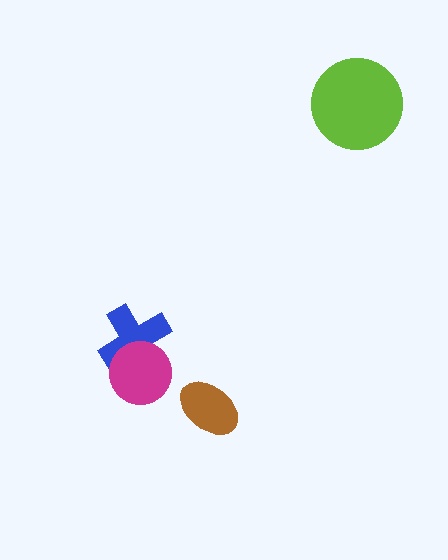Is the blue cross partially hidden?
Yes, it is partially covered by another shape.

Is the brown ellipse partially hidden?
No, no other shape covers it.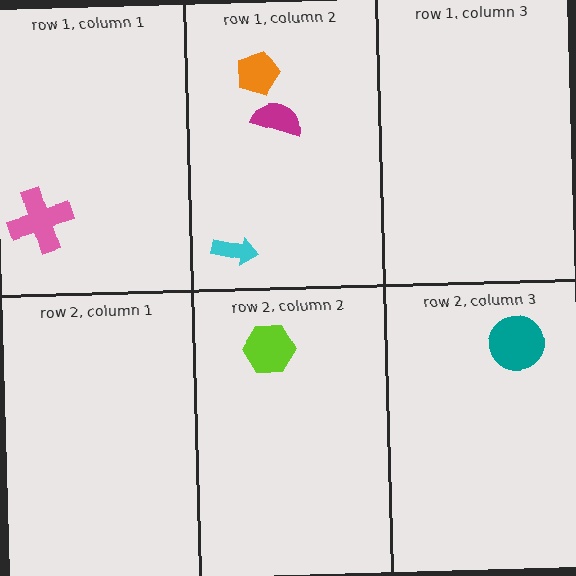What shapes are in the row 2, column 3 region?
The teal circle.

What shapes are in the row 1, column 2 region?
The orange pentagon, the magenta semicircle, the cyan arrow.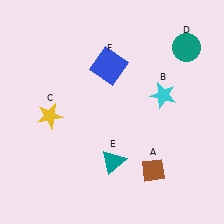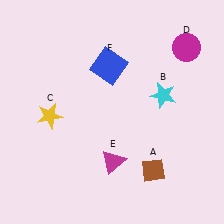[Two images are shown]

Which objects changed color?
D changed from teal to magenta. E changed from teal to magenta.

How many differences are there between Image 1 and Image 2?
There are 2 differences between the two images.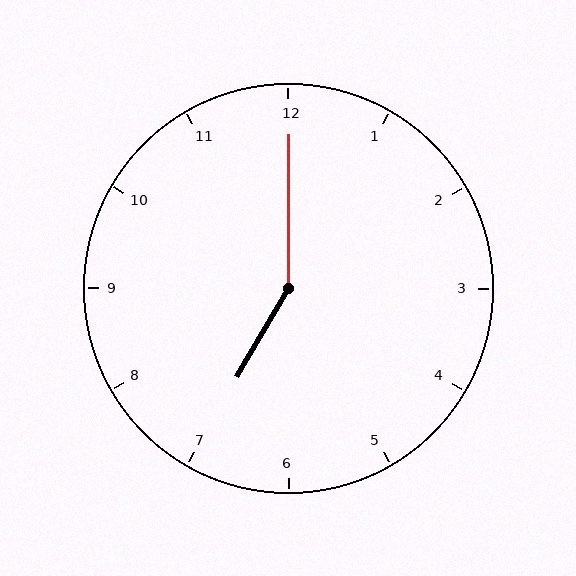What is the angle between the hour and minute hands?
Approximately 150 degrees.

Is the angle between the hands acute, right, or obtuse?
It is obtuse.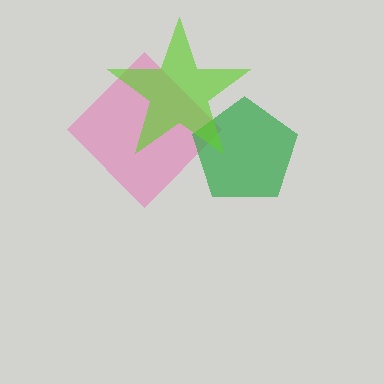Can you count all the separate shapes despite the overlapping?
Yes, there are 3 separate shapes.